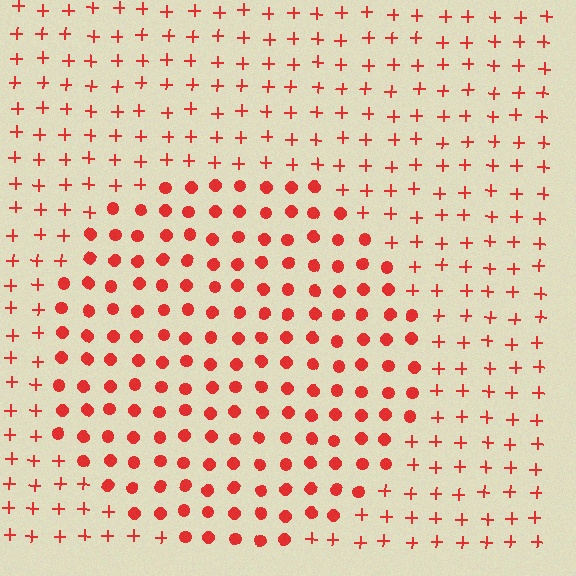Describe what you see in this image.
The image is filled with small red elements arranged in a uniform grid. A circle-shaped region contains circles, while the surrounding area contains plus signs. The boundary is defined purely by the change in element shape.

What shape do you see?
I see a circle.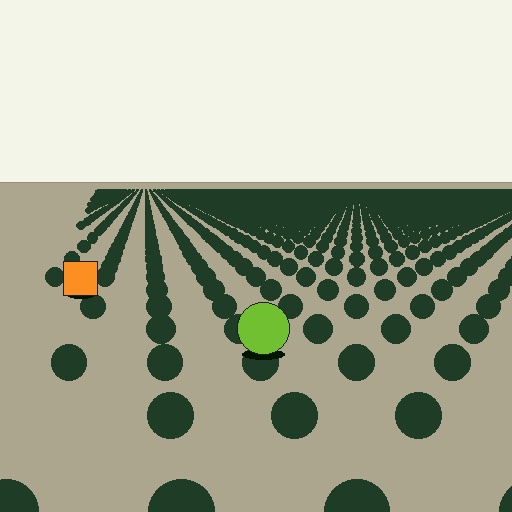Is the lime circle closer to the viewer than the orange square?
Yes. The lime circle is closer — you can tell from the texture gradient: the ground texture is coarser near it.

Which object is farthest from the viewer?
The orange square is farthest from the viewer. It appears smaller and the ground texture around it is denser.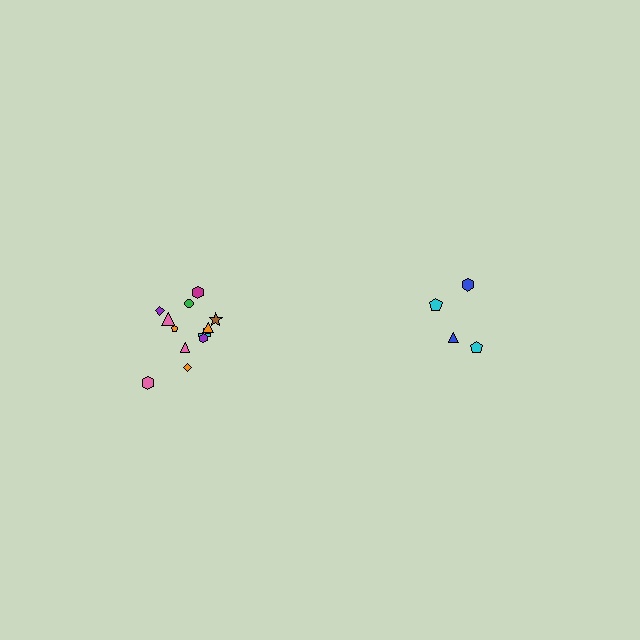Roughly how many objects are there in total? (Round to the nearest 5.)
Roughly 15 objects in total.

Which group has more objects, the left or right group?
The left group.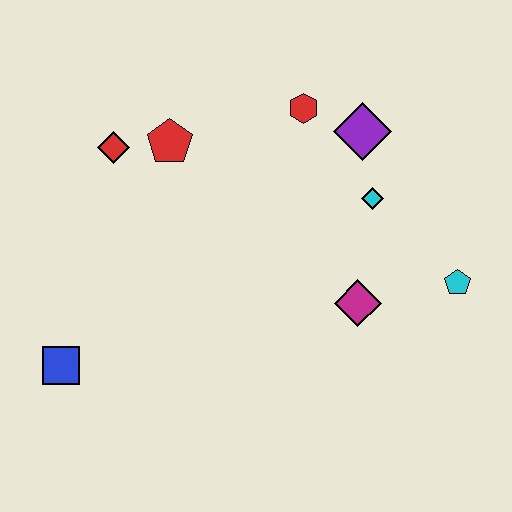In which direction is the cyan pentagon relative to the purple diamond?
The cyan pentagon is below the purple diamond.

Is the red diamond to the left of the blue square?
No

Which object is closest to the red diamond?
The red pentagon is closest to the red diamond.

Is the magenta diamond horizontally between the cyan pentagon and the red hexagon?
Yes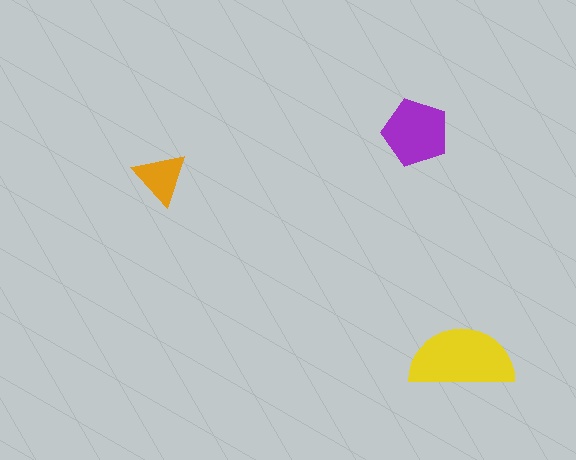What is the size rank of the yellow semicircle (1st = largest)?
1st.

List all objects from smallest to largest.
The orange triangle, the purple pentagon, the yellow semicircle.